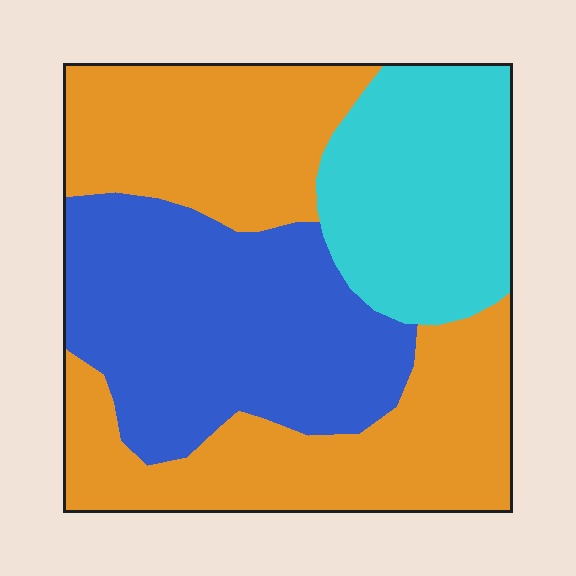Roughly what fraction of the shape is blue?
Blue takes up about one third (1/3) of the shape.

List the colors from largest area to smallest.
From largest to smallest: orange, blue, cyan.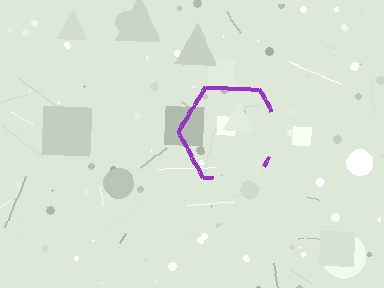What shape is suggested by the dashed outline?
The dashed outline suggests a hexagon.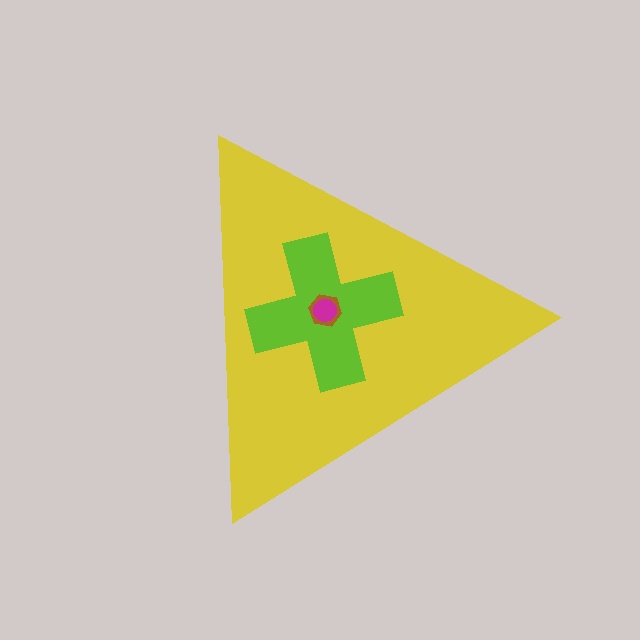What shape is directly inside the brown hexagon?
The magenta circle.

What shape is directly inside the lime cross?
The brown hexagon.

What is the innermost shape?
The magenta circle.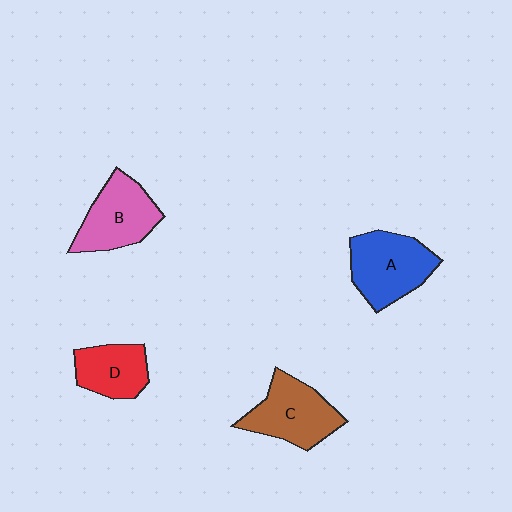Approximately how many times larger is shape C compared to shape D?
Approximately 1.4 times.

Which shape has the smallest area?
Shape D (red).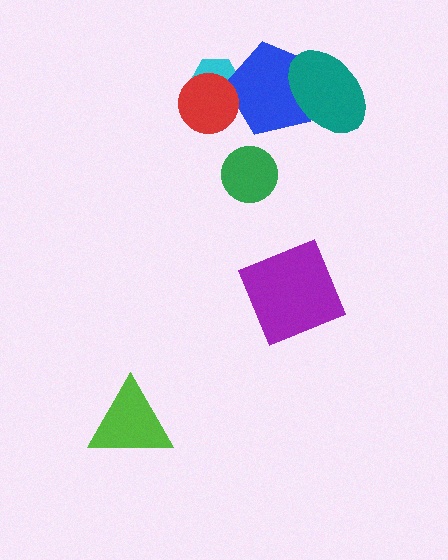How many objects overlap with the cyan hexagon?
2 objects overlap with the cyan hexagon.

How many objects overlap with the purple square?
0 objects overlap with the purple square.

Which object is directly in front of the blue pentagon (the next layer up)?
The teal ellipse is directly in front of the blue pentagon.